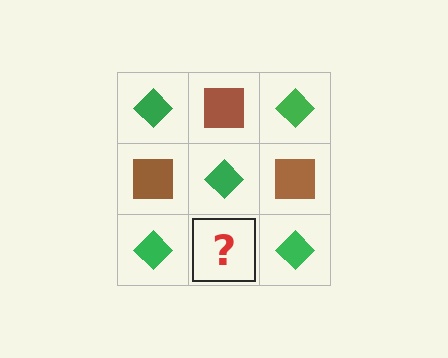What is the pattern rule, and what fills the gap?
The rule is that it alternates green diamond and brown square in a checkerboard pattern. The gap should be filled with a brown square.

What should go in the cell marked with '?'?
The missing cell should contain a brown square.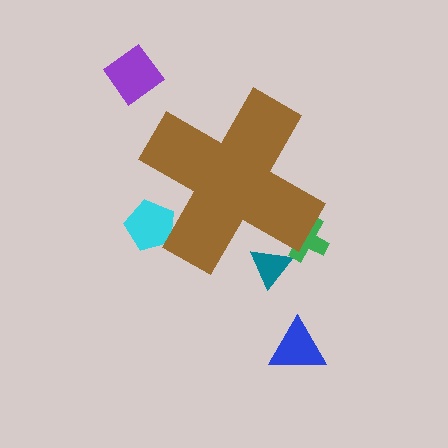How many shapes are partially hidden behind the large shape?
3 shapes are partially hidden.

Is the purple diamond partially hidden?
No, the purple diamond is fully visible.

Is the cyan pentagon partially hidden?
Yes, the cyan pentagon is partially hidden behind the brown cross.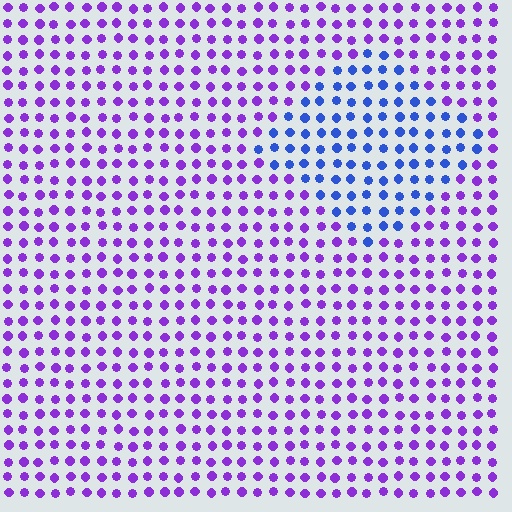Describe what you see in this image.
The image is filled with small purple elements in a uniform arrangement. A diamond-shaped region is visible where the elements are tinted to a slightly different hue, forming a subtle color boundary.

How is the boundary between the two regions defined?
The boundary is defined purely by a slight shift in hue (about 47 degrees). Spacing, size, and orientation are identical on both sides.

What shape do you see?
I see a diamond.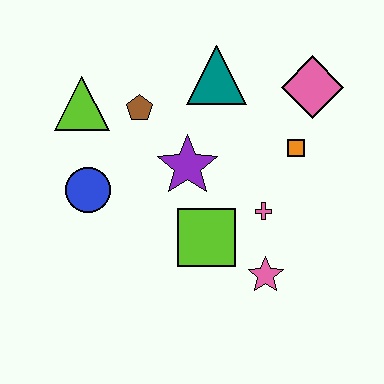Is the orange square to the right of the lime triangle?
Yes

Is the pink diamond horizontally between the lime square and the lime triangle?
No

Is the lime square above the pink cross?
No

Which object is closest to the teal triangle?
The brown pentagon is closest to the teal triangle.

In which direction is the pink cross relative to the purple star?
The pink cross is to the right of the purple star.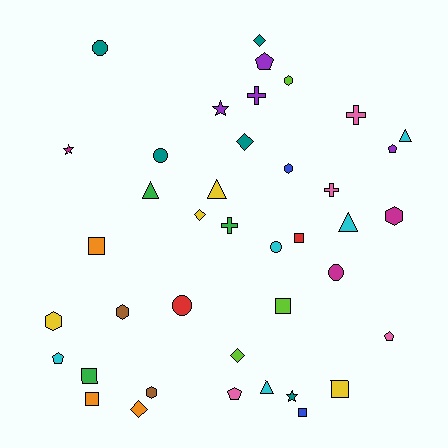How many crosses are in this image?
There are 4 crosses.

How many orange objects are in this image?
There are 3 orange objects.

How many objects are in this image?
There are 40 objects.